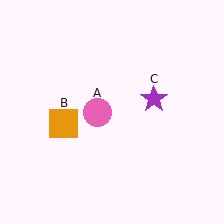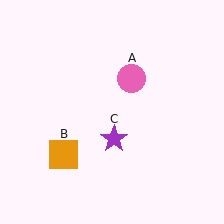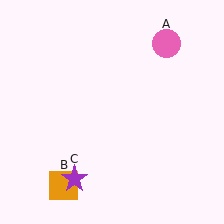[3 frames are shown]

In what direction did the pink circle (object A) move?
The pink circle (object A) moved up and to the right.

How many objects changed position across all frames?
3 objects changed position: pink circle (object A), orange square (object B), purple star (object C).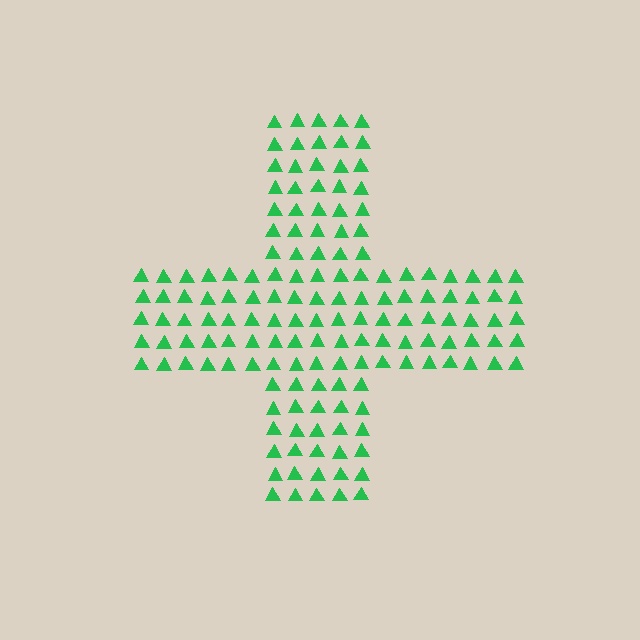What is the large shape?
The large shape is a cross.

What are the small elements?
The small elements are triangles.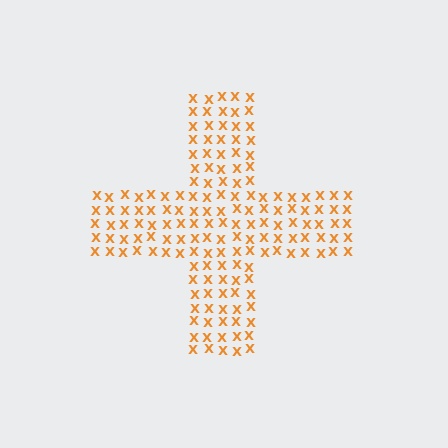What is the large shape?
The large shape is a cross.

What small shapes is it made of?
It is made of small letter X's.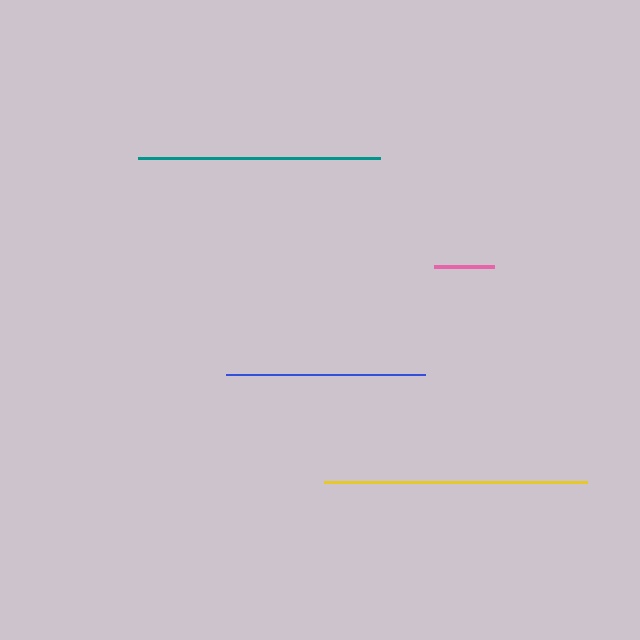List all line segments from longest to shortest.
From longest to shortest: yellow, teal, blue, pink.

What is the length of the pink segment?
The pink segment is approximately 61 pixels long.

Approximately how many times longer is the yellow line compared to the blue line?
The yellow line is approximately 1.3 times the length of the blue line.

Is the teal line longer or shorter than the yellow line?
The yellow line is longer than the teal line.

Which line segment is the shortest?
The pink line is the shortest at approximately 61 pixels.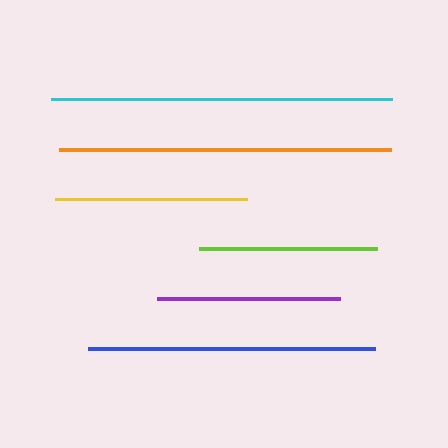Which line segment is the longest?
The cyan line is the longest at approximately 341 pixels.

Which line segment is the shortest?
The lime line is the shortest at approximately 178 pixels.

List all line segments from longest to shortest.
From longest to shortest: cyan, orange, blue, yellow, purple, lime.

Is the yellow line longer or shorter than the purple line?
The yellow line is longer than the purple line.